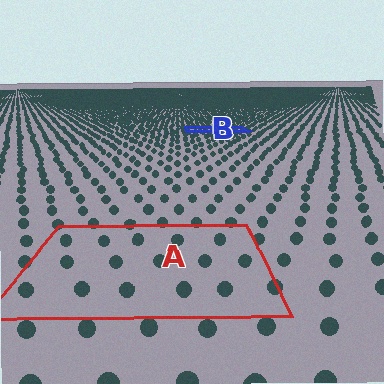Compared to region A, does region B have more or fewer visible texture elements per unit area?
Region B has more texture elements per unit area — they are packed more densely because it is farther away.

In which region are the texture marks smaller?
The texture marks are smaller in region B, because it is farther away.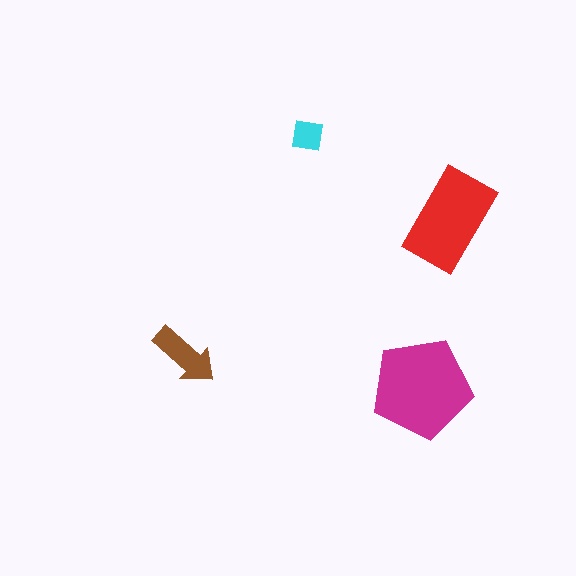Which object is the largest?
The magenta pentagon.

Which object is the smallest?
The cyan square.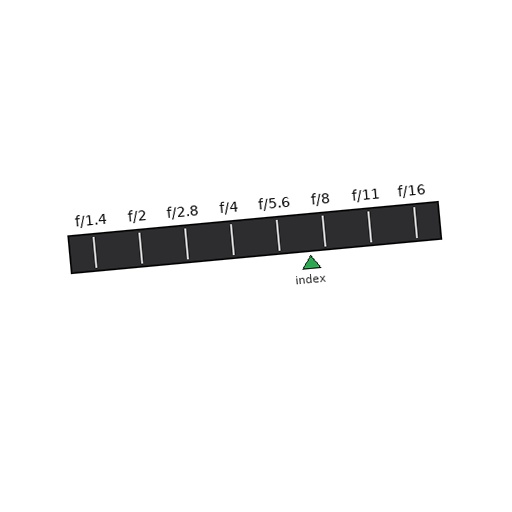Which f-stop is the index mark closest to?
The index mark is closest to f/8.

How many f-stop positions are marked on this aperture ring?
There are 8 f-stop positions marked.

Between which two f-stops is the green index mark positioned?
The index mark is between f/5.6 and f/8.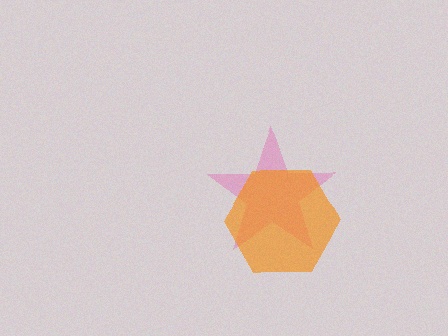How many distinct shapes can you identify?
There are 2 distinct shapes: a pink star, an orange hexagon.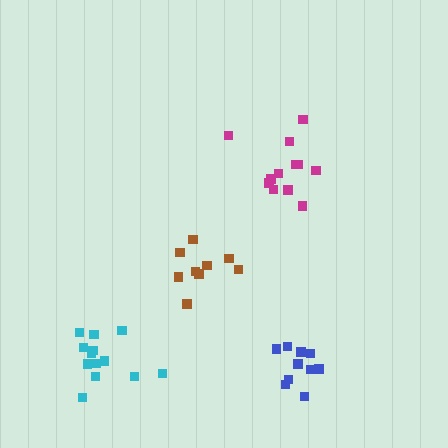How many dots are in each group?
Group 1: 12 dots, Group 2: 10 dots, Group 3: 13 dots, Group 4: 9 dots (44 total).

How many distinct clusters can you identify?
There are 4 distinct clusters.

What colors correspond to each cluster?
The clusters are colored: magenta, blue, cyan, brown.